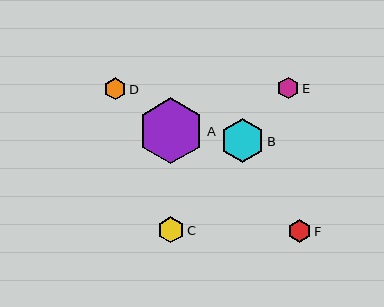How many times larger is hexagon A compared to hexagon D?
Hexagon A is approximately 3.0 times the size of hexagon D.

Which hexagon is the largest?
Hexagon A is the largest with a size of approximately 66 pixels.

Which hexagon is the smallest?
Hexagon E is the smallest with a size of approximately 21 pixels.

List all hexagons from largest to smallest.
From largest to smallest: A, B, C, F, D, E.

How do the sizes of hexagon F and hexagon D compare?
Hexagon F and hexagon D are approximately the same size.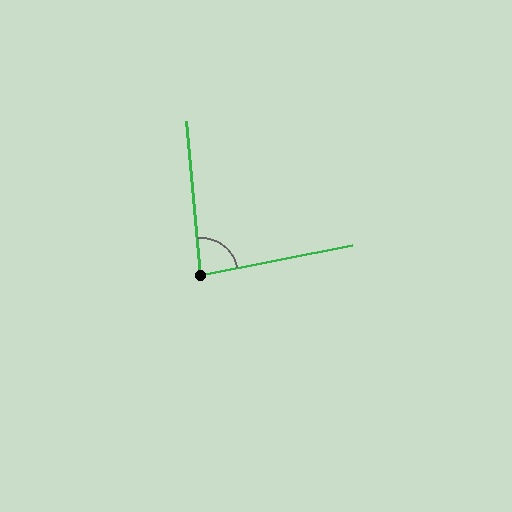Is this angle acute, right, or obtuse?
It is acute.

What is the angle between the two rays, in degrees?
Approximately 84 degrees.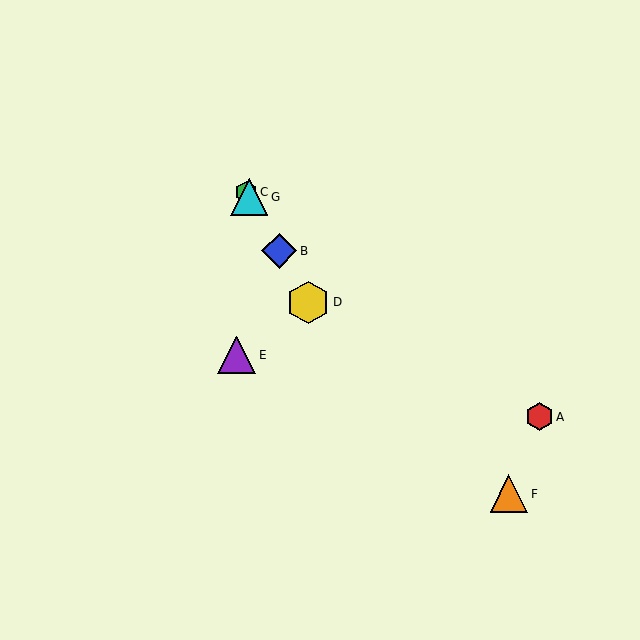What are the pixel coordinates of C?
Object C is at (246, 192).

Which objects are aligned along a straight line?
Objects B, C, D, G are aligned along a straight line.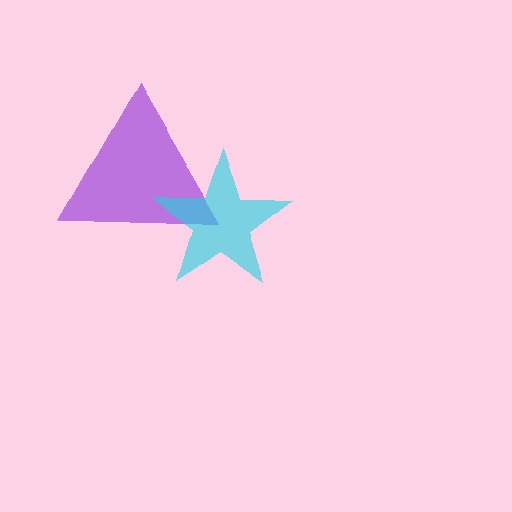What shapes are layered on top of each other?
The layered shapes are: a purple triangle, a cyan star.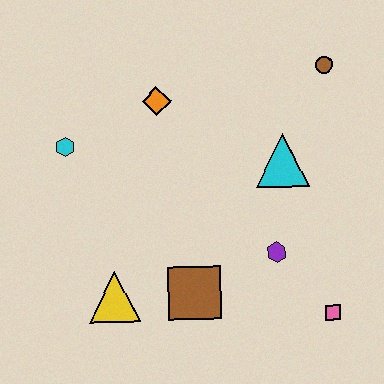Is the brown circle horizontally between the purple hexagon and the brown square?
No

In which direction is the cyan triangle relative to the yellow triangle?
The cyan triangle is to the right of the yellow triangle.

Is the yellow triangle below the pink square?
No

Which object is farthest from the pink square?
The cyan hexagon is farthest from the pink square.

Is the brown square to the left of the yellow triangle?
No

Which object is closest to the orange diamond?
The cyan hexagon is closest to the orange diamond.